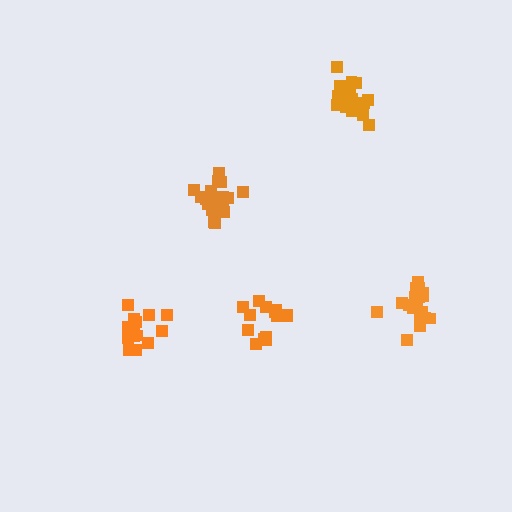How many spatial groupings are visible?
There are 5 spatial groupings.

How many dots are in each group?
Group 1: 17 dots, Group 2: 16 dots, Group 3: 19 dots, Group 4: 15 dots, Group 5: 17 dots (84 total).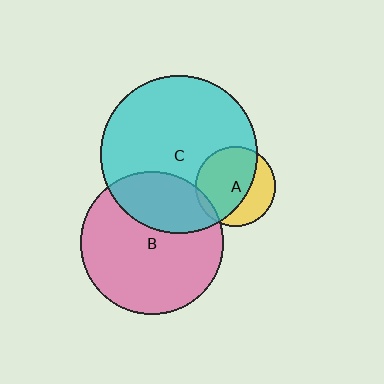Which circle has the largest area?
Circle C (cyan).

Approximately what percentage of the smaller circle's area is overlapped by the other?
Approximately 65%.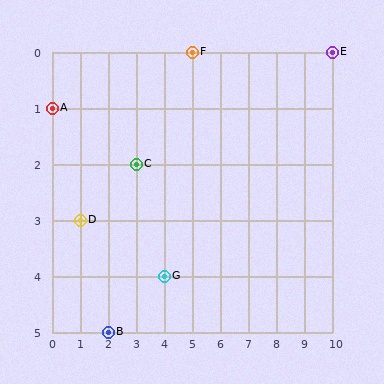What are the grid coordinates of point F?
Point F is at grid coordinates (5, 0).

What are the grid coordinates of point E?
Point E is at grid coordinates (10, 0).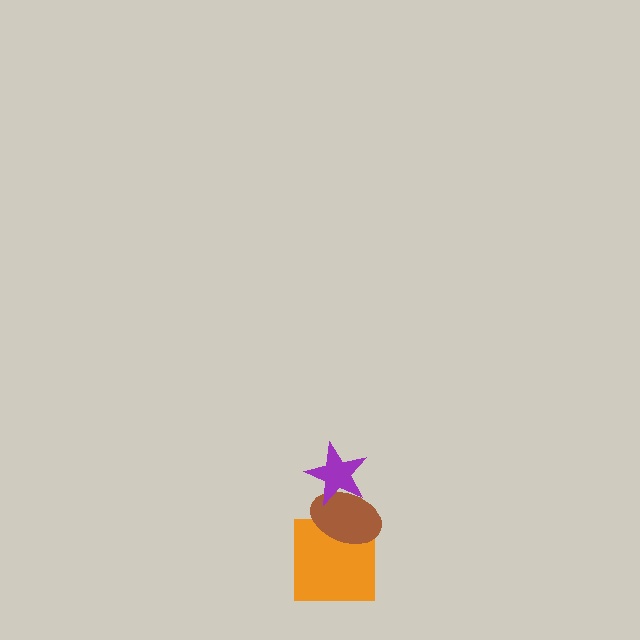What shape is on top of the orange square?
The brown ellipse is on top of the orange square.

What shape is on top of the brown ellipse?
The purple star is on top of the brown ellipse.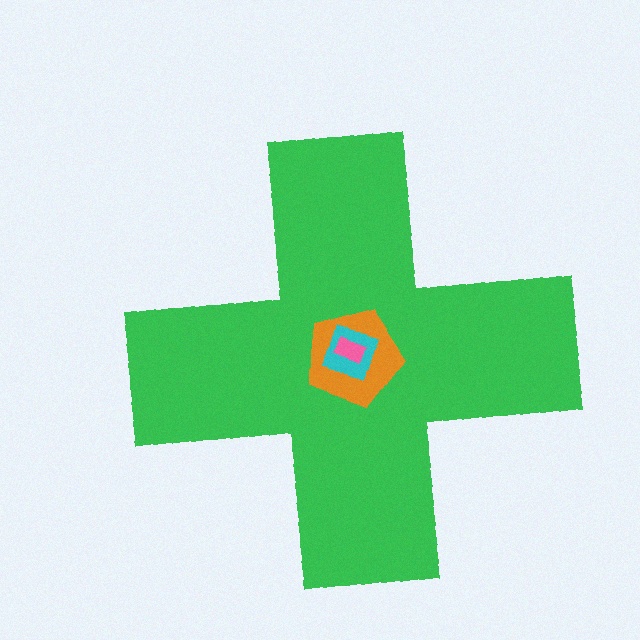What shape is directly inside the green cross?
The orange pentagon.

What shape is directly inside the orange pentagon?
The cyan diamond.